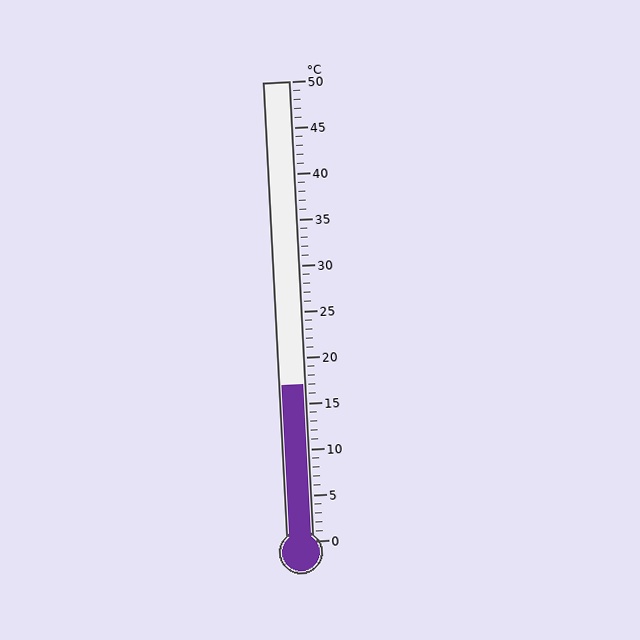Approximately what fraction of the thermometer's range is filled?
The thermometer is filled to approximately 35% of its range.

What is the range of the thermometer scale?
The thermometer scale ranges from 0°C to 50°C.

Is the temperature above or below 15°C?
The temperature is above 15°C.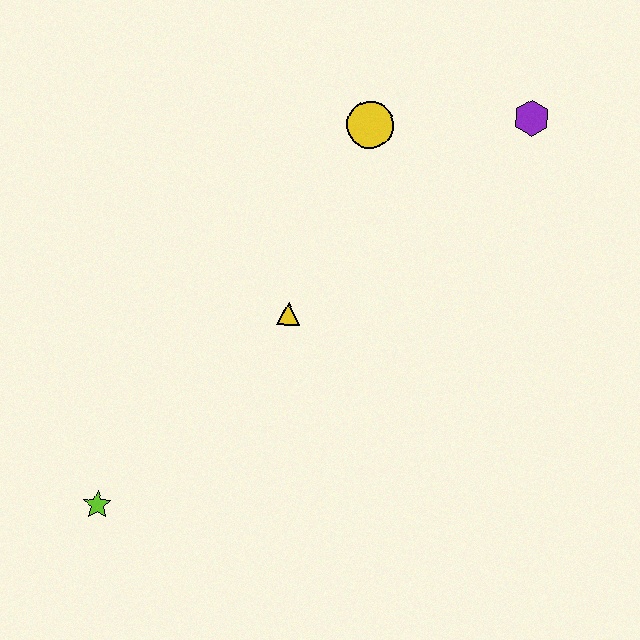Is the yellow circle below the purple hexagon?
Yes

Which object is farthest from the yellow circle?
The lime star is farthest from the yellow circle.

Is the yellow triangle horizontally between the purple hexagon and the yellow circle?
No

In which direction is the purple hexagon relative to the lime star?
The purple hexagon is to the right of the lime star.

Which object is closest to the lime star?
The yellow triangle is closest to the lime star.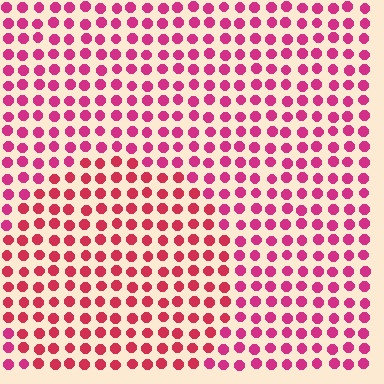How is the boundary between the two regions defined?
The boundary is defined purely by a slight shift in hue (about 20 degrees). Spacing, size, and orientation are identical on both sides.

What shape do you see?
I see a circle.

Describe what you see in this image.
The image is filled with small magenta elements in a uniform arrangement. A circle-shaped region is visible where the elements are tinted to a slightly different hue, forming a subtle color boundary.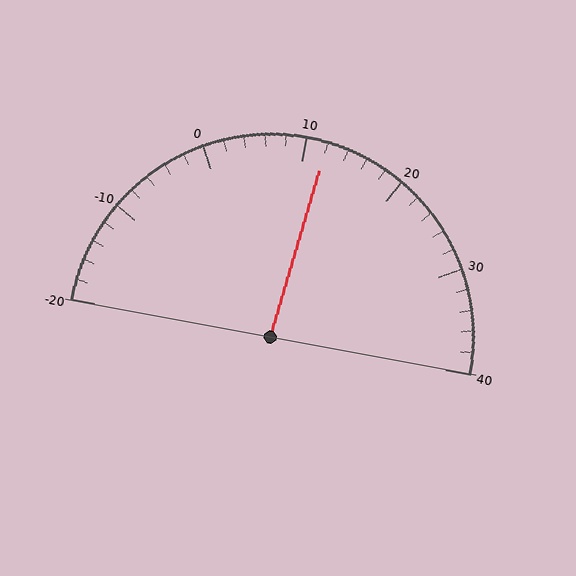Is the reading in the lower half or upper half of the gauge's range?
The reading is in the upper half of the range (-20 to 40).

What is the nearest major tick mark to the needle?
The nearest major tick mark is 10.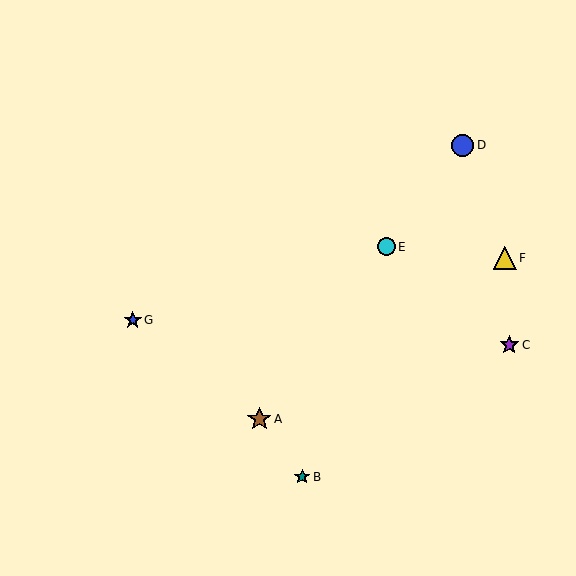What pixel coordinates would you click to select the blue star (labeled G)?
Click at (133, 320) to select the blue star G.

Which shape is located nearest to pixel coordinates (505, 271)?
The yellow triangle (labeled F) at (505, 258) is nearest to that location.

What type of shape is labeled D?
Shape D is a blue circle.